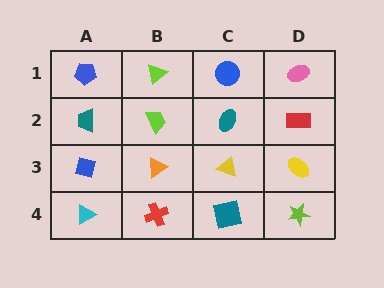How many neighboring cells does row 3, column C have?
4.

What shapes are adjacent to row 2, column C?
A blue circle (row 1, column C), a yellow triangle (row 3, column C), a lime trapezoid (row 2, column B), a red rectangle (row 2, column D).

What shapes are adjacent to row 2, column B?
A lime triangle (row 1, column B), an orange triangle (row 3, column B), a teal trapezoid (row 2, column A), a teal ellipse (row 2, column C).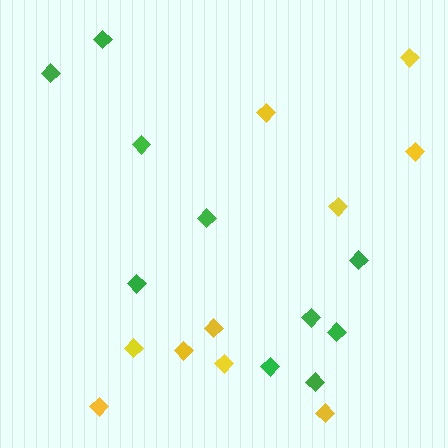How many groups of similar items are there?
There are 2 groups: one group of green diamonds (10) and one group of yellow diamonds (10).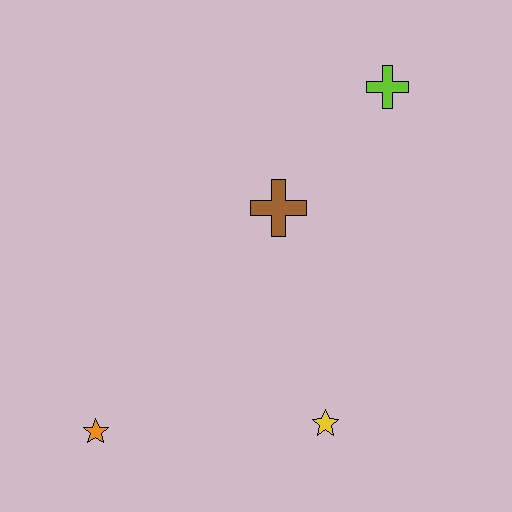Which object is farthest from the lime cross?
The orange star is farthest from the lime cross.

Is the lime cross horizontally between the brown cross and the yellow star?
No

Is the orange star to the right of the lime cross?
No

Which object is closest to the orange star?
The yellow star is closest to the orange star.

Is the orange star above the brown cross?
No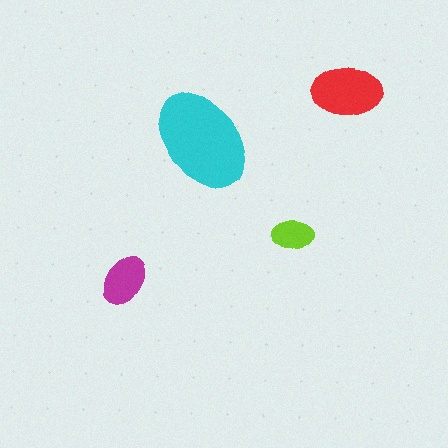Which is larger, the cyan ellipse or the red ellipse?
The cyan one.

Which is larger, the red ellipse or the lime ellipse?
The red one.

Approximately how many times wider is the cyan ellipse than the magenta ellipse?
About 2 times wider.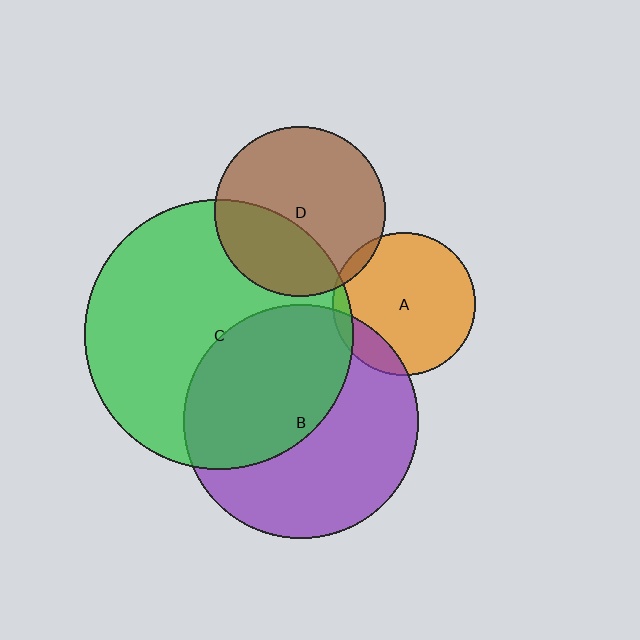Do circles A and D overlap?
Yes.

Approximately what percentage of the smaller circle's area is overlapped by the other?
Approximately 5%.